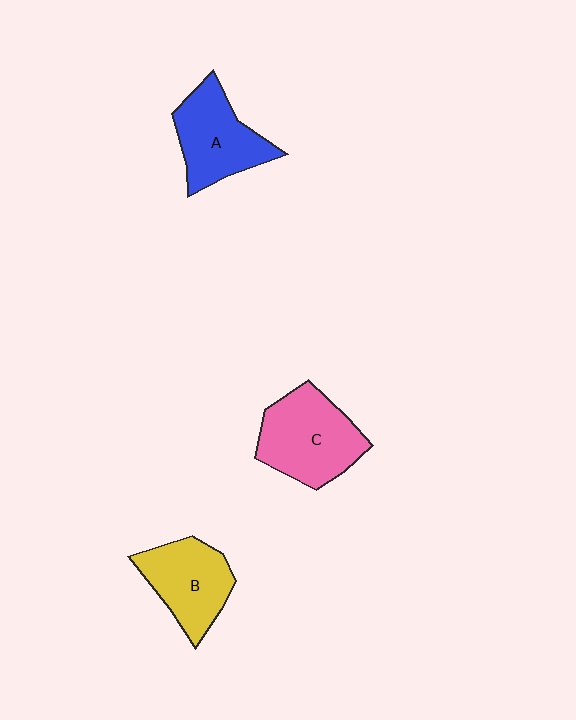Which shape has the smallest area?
Shape B (yellow).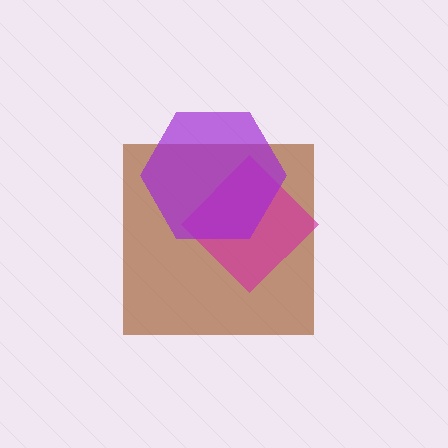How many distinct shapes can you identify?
There are 3 distinct shapes: a brown square, a magenta diamond, a purple hexagon.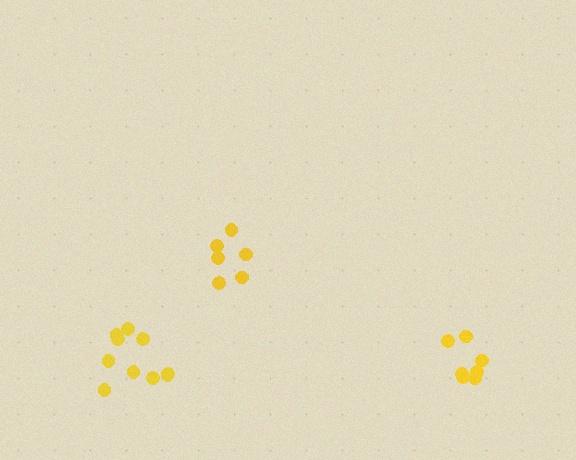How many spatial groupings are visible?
There are 3 spatial groupings.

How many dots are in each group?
Group 1: 10 dots, Group 2: 6 dots, Group 3: 7 dots (23 total).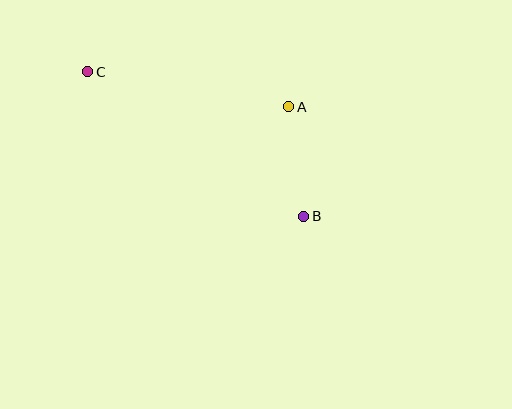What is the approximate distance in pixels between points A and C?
The distance between A and C is approximately 204 pixels.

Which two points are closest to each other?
Points A and B are closest to each other.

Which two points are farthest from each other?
Points B and C are farthest from each other.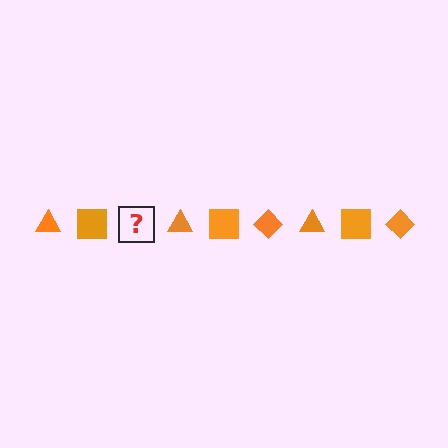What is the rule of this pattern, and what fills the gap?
The rule is that the pattern cycles through triangle, square, diamond shapes in orange. The gap should be filled with an orange diamond.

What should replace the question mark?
The question mark should be replaced with an orange diamond.